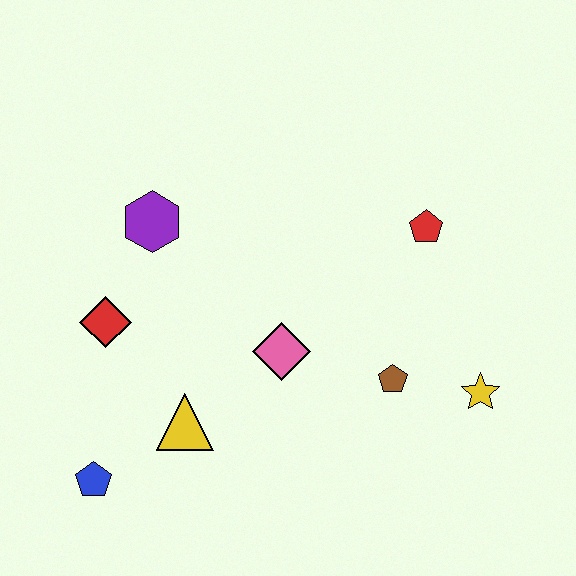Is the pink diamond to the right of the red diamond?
Yes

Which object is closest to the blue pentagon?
The yellow triangle is closest to the blue pentagon.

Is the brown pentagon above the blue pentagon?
Yes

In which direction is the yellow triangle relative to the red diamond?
The yellow triangle is below the red diamond.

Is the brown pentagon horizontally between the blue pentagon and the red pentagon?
Yes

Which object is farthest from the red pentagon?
The blue pentagon is farthest from the red pentagon.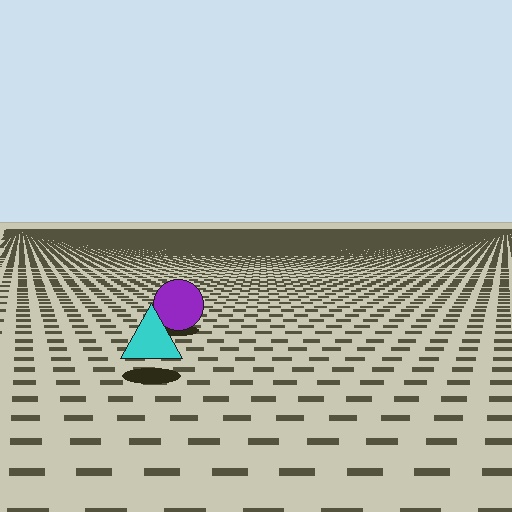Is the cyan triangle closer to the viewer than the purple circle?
Yes. The cyan triangle is closer — you can tell from the texture gradient: the ground texture is coarser near it.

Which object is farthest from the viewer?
The purple circle is farthest from the viewer. It appears smaller and the ground texture around it is denser.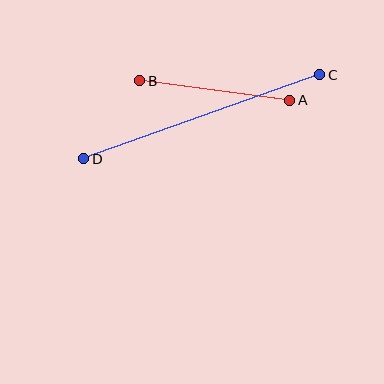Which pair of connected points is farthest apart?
Points C and D are farthest apart.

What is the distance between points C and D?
The distance is approximately 250 pixels.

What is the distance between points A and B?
The distance is approximately 151 pixels.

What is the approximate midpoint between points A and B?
The midpoint is at approximately (215, 91) pixels.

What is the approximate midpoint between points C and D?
The midpoint is at approximately (202, 117) pixels.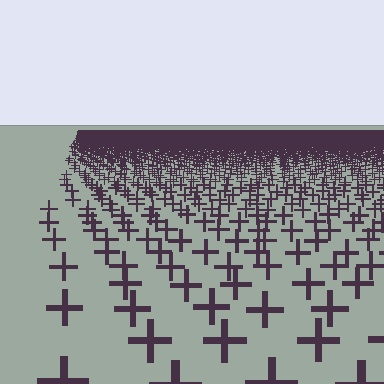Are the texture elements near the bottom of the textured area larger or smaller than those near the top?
Larger. Near the bottom, elements are closer to the viewer and appear at a bigger on-screen size.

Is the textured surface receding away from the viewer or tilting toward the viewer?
The surface is receding away from the viewer. Texture elements get smaller and denser toward the top.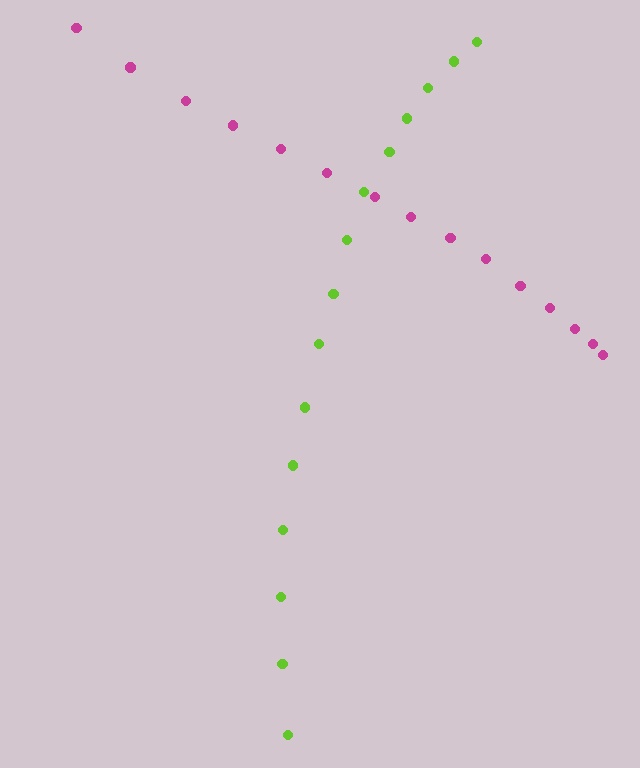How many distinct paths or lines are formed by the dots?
There are 2 distinct paths.